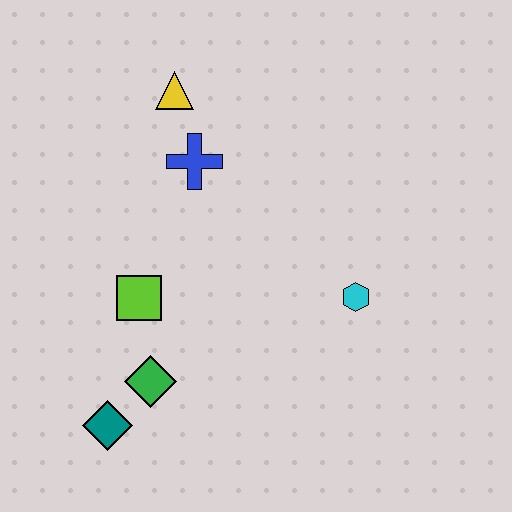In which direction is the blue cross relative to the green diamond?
The blue cross is above the green diamond.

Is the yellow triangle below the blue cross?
No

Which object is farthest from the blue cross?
The teal diamond is farthest from the blue cross.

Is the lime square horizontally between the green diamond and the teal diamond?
Yes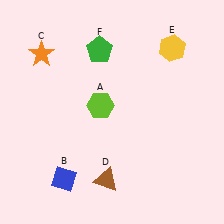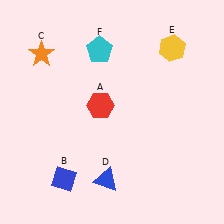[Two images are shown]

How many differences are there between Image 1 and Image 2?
There are 3 differences between the two images.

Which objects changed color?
A changed from lime to red. D changed from brown to blue. F changed from green to cyan.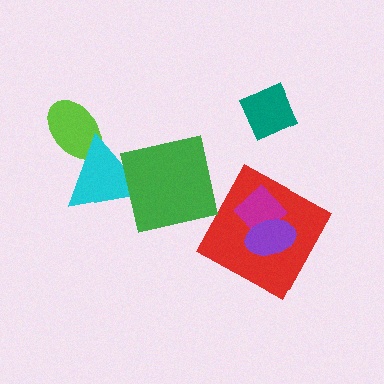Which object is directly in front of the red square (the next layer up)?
The magenta diamond is directly in front of the red square.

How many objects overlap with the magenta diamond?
2 objects overlap with the magenta diamond.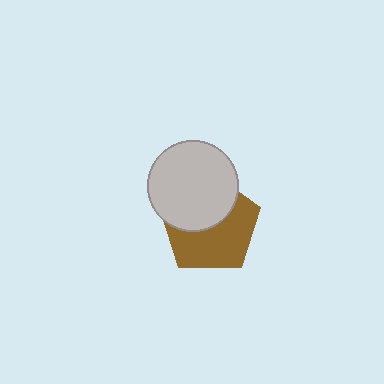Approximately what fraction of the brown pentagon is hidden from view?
Roughly 44% of the brown pentagon is hidden behind the light gray circle.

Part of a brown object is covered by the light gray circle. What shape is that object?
It is a pentagon.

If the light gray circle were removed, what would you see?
You would see the complete brown pentagon.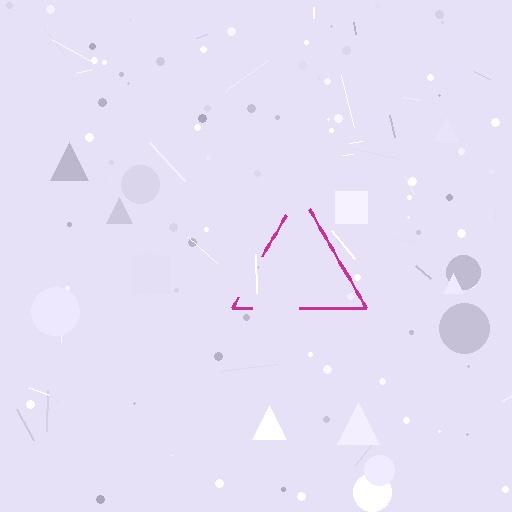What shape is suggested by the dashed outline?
The dashed outline suggests a triangle.